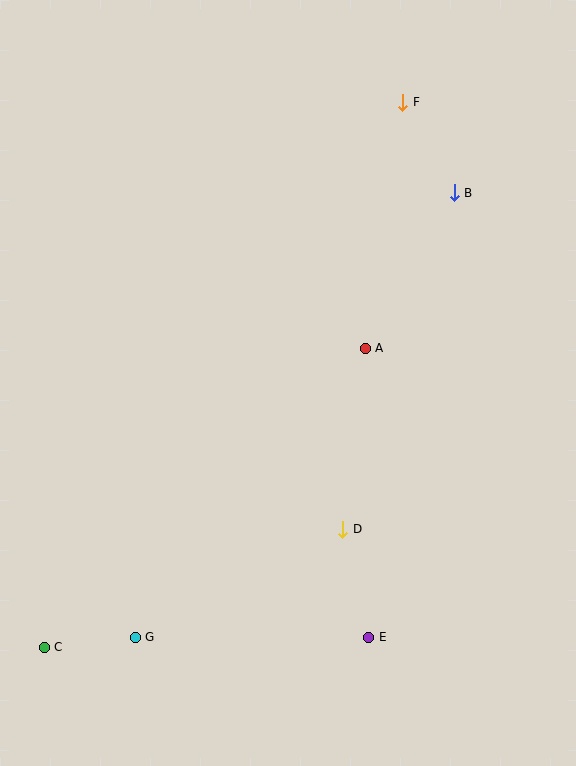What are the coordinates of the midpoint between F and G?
The midpoint between F and G is at (269, 370).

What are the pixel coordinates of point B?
Point B is at (454, 193).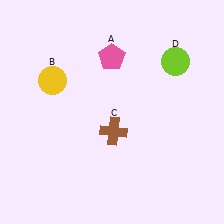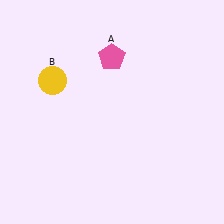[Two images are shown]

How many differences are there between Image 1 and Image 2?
There are 2 differences between the two images.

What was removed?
The lime circle (D), the brown cross (C) were removed in Image 2.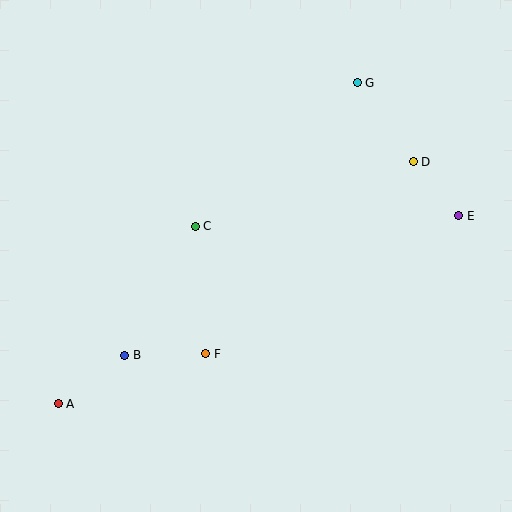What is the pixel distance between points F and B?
The distance between F and B is 81 pixels.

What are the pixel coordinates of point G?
Point G is at (357, 83).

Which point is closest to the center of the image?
Point C at (195, 226) is closest to the center.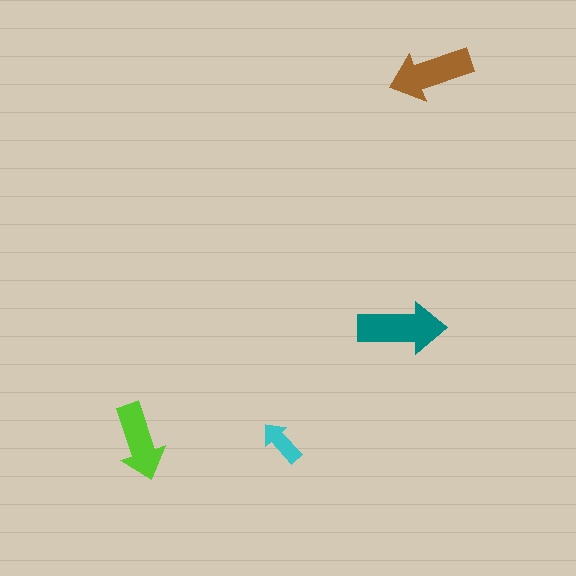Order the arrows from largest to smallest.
the teal one, the brown one, the lime one, the cyan one.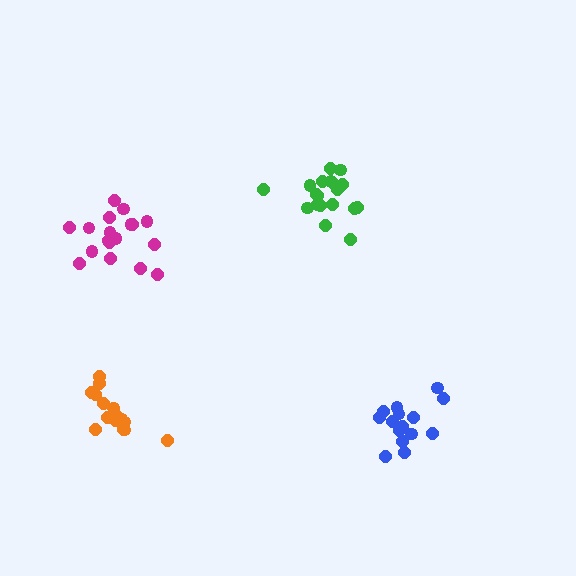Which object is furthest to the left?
The magenta cluster is leftmost.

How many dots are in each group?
Group 1: 19 dots, Group 2: 18 dots, Group 3: 15 dots, Group 4: 15 dots (67 total).